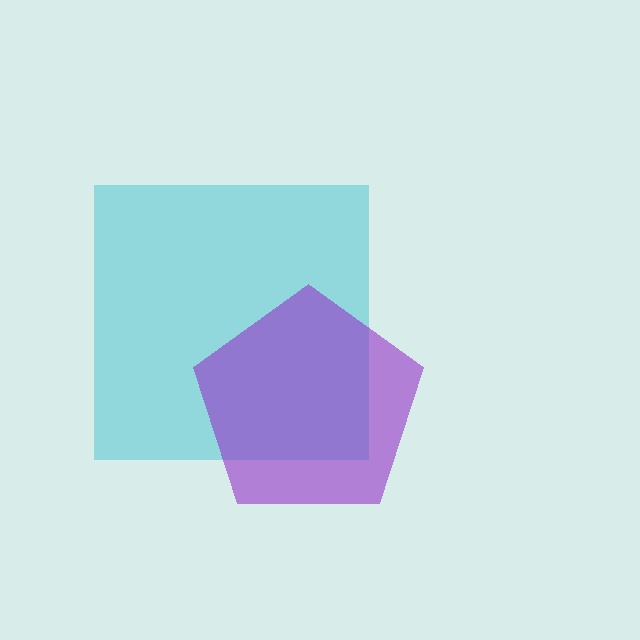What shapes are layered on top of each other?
The layered shapes are: a cyan square, a purple pentagon.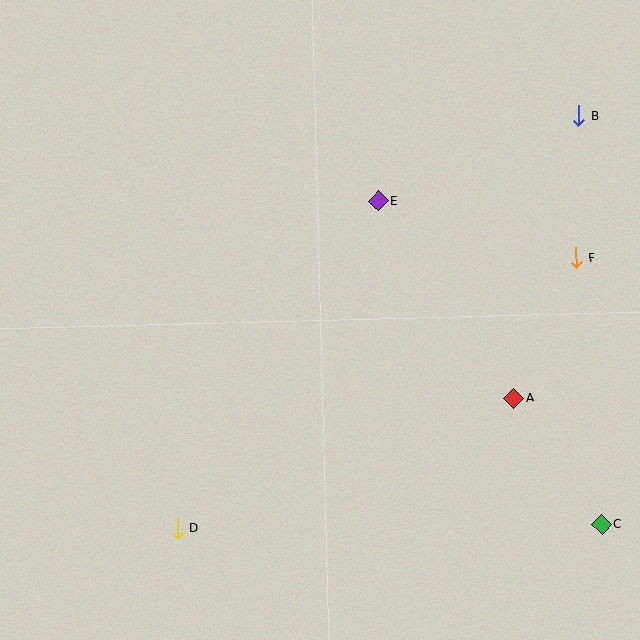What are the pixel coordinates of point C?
Point C is at (601, 525).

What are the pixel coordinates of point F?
Point F is at (576, 258).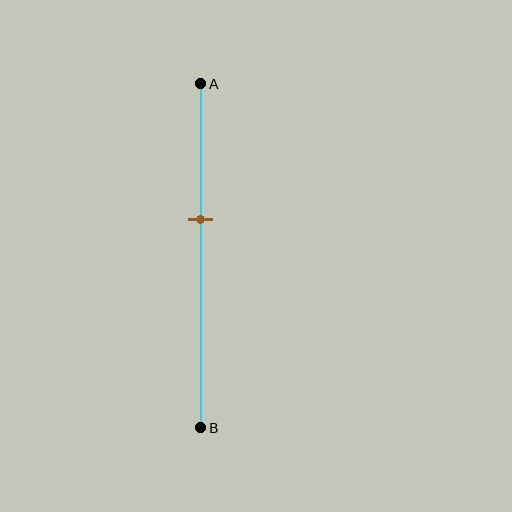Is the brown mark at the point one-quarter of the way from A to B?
No, the mark is at about 40% from A, not at the 25% one-quarter point.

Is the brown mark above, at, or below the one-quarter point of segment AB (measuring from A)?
The brown mark is below the one-quarter point of segment AB.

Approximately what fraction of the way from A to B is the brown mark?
The brown mark is approximately 40% of the way from A to B.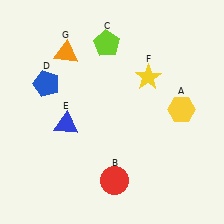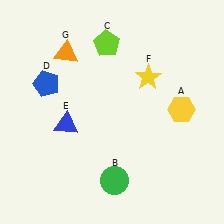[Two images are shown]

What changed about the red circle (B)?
In Image 1, B is red. In Image 2, it changed to green.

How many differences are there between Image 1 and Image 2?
There is 1 difference between the two images.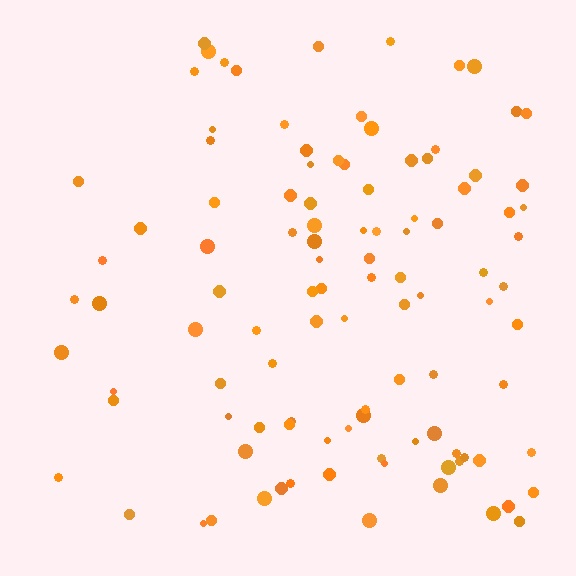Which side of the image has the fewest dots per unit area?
The left.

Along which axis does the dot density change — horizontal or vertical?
Horizontal.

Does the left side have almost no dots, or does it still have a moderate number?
Still a moderate number, just noticeably fewer than the right.